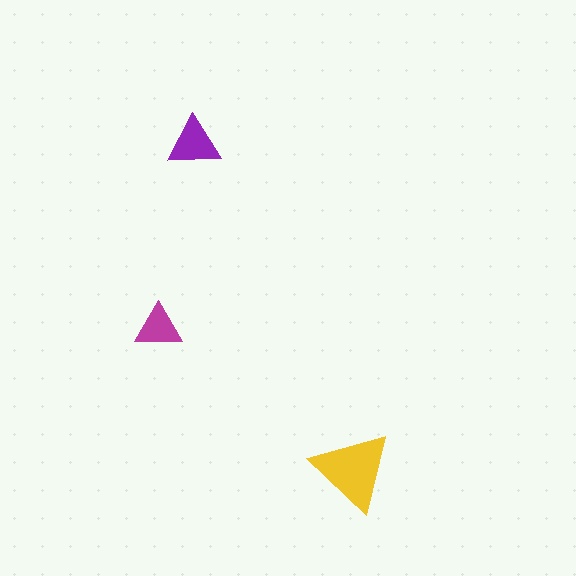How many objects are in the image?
There are 3 objects in the image.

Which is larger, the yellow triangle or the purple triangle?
The yellow one.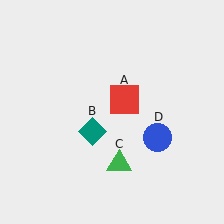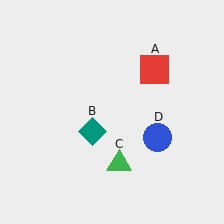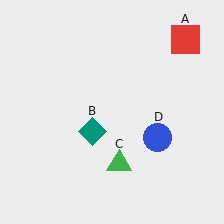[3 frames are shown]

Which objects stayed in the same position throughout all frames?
Teal diamond (object B) and green triangle (object C) and blue circle (object D) remained stationary.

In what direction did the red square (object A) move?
The red square (object A) moved up and to the right.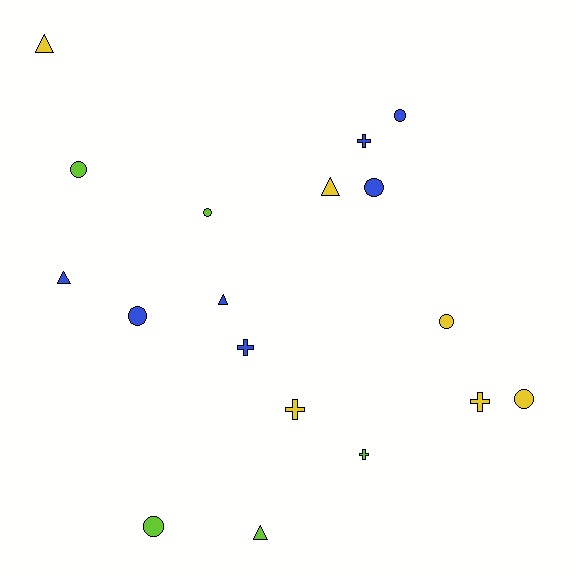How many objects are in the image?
There are 18 objects.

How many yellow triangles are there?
There are 2 yellow triangles.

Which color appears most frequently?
Blue, with 7 objects.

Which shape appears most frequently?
Circle, with 8 objects.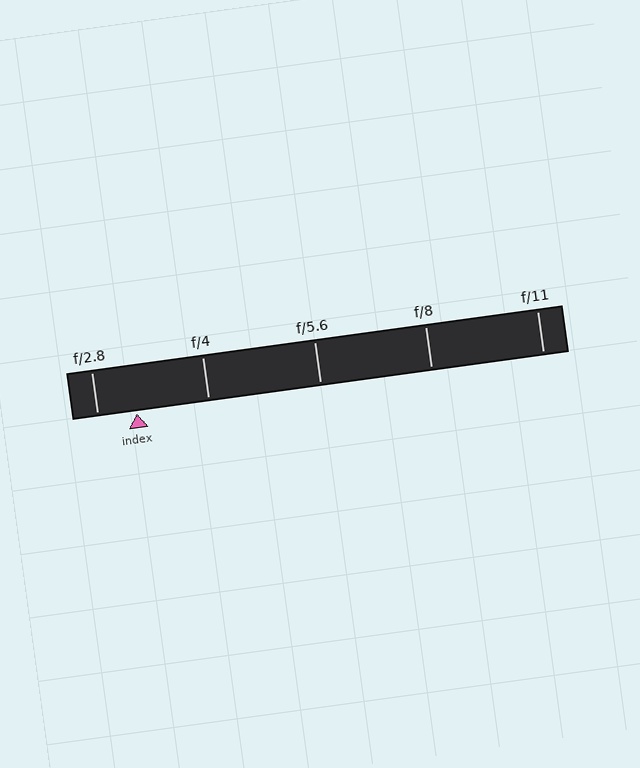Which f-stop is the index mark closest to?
The index mark is closest to f/2.8.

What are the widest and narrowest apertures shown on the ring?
The widest aperture shown is f/2.8 and the narrowest is f/11.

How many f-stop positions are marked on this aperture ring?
There are 5 f-stop positions marked.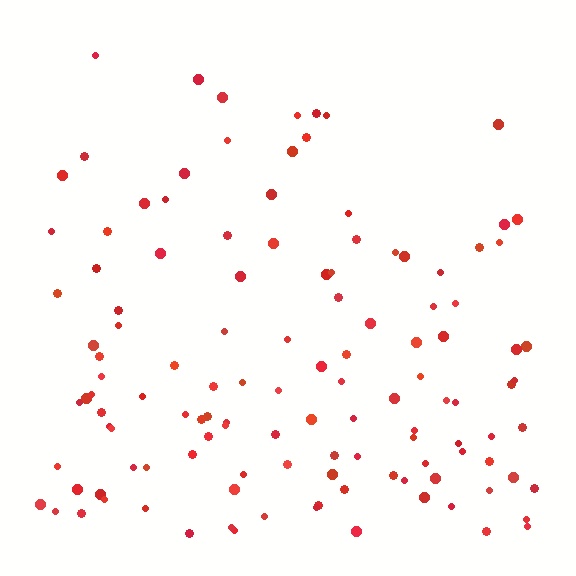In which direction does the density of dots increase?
From top to bottom, with the bottom side densest.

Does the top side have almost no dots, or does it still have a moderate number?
Still a moderate number, just noticeably fewer than the bottom.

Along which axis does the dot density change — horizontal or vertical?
Vertical.